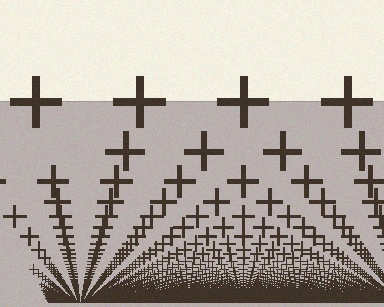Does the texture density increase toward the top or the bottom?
Density increases toward the bottom.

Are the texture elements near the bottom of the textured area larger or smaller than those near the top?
Smaller. The gradient is inverted — elements near the bottom are smaller and denser.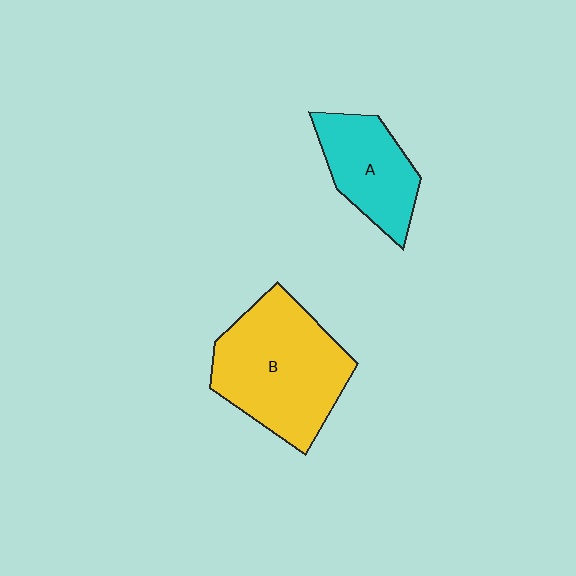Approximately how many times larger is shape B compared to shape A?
Approximately 1.7 times.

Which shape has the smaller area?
Shape A (cyan).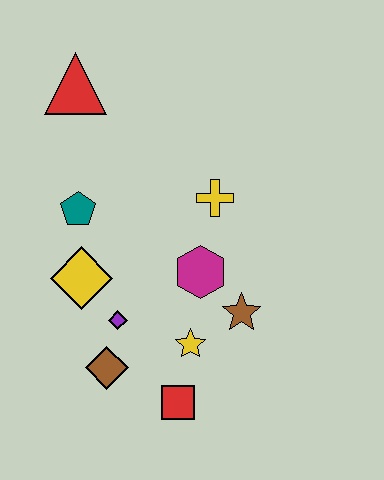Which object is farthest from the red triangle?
The red square is farthest from the red triangle.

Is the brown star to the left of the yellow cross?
No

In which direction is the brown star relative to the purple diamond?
The brown star is to the right of the purple diamond.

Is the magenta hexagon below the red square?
No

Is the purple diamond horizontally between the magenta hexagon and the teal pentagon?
Yes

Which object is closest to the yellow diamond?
The purple diamond is closest to the yellow diamond.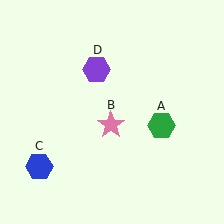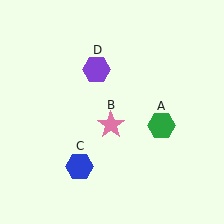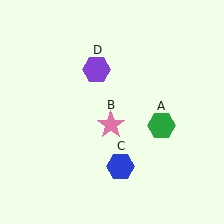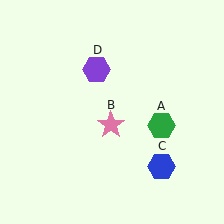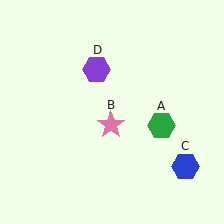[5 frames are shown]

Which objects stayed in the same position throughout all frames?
Green hexagon (object A) and pink star (object B) and purple hexagon (object D) remained stationary.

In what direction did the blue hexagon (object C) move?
The blue hexagon (object C) moved right.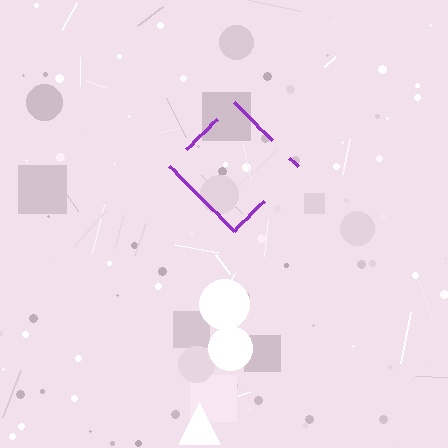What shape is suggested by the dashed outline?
The dashed outline suggests a diamond.